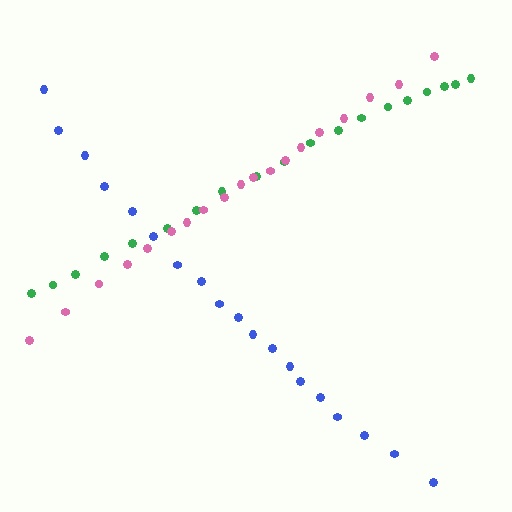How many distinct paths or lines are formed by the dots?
There are 3 distinct paths.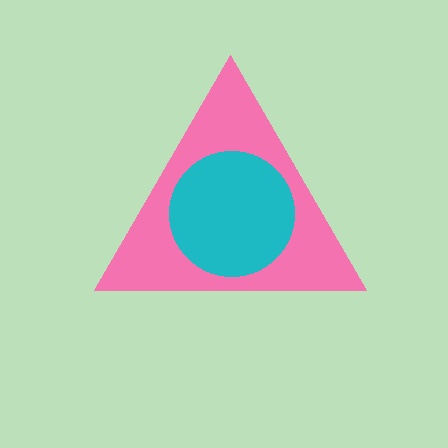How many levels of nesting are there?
2.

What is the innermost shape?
The cyan circle.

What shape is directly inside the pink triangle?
The cyan circle.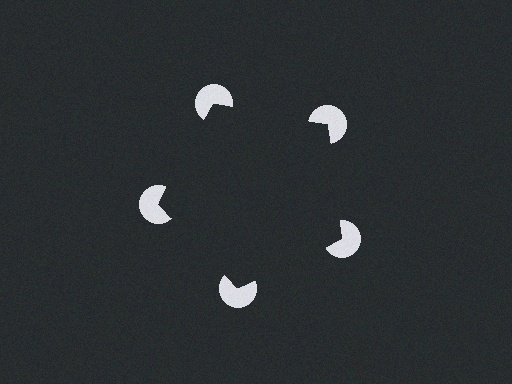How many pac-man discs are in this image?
There are 5 — one at each vertex of the illusory pentagon.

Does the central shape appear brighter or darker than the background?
It typically appears slightly darker than the background, even though no actual brightness change is drawn.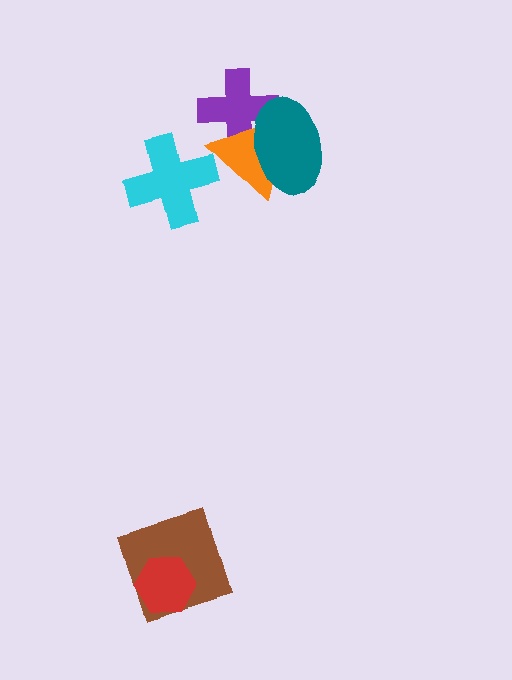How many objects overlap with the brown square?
1 object overlaps with the brown square.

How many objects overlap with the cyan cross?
1 object overlaps with the cyan cross.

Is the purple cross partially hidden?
Yes, it is partially covered by another shape.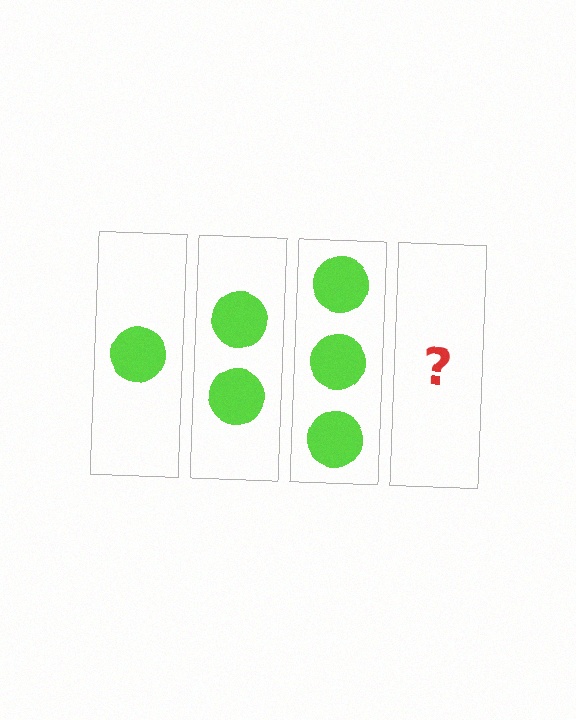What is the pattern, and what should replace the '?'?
The pattern is that each step adds one more circle. The '?' should be 4 circles.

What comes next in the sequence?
The next element should be 4 circles.